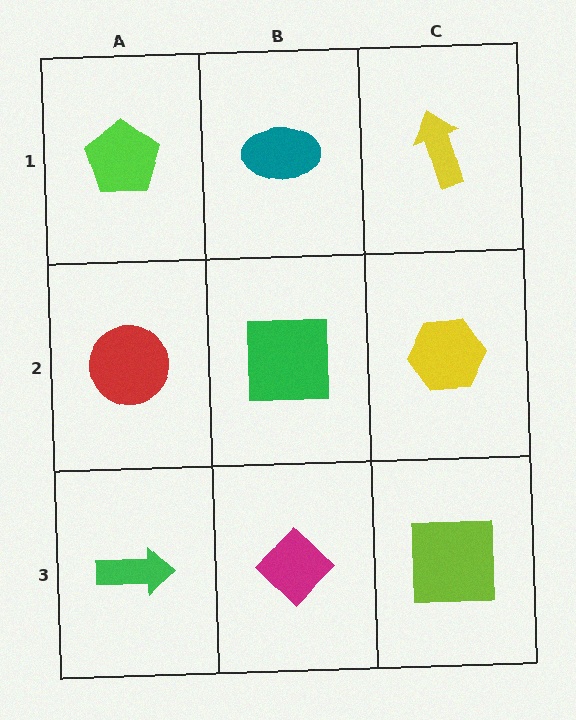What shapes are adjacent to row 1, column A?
A red circle (row 2, column A), a teal ellipse (row 1, column B).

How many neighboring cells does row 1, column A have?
2.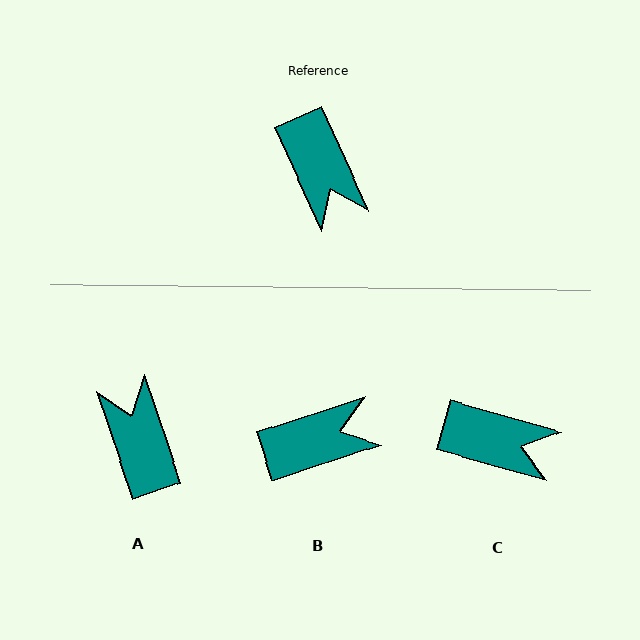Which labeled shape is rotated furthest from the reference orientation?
A, about 175 degrees away.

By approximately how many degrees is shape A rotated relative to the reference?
Approximately 175 degrees counter-clockwise.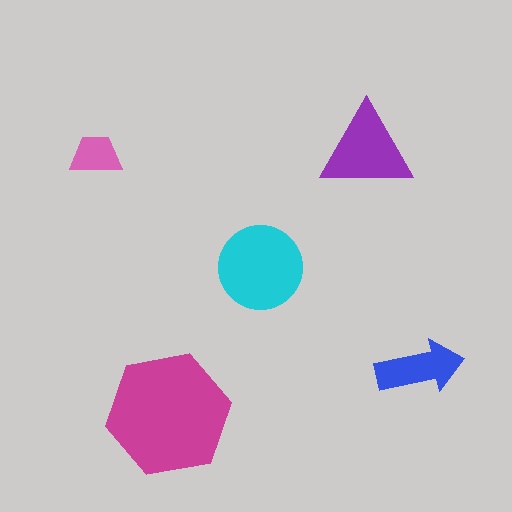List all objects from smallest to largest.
The pink trapezoid, the blue arrow, the purple triangle, the cyan circle, the magenta hexagon.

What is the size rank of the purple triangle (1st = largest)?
3rd.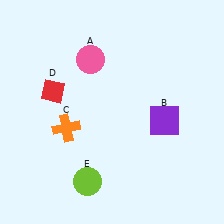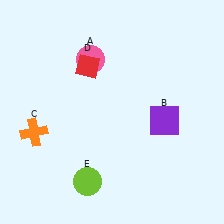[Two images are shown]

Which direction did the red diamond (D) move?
The red diamond (D) moved right.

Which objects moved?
The objects that moved are: the orange cross (C), the red diamond (D).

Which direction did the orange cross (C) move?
The orange cross (C) moved left.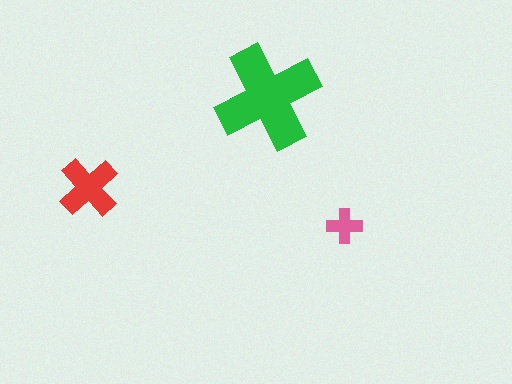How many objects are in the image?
There are 3 objects in the image.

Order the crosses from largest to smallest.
the green one, the red one, the pink one.